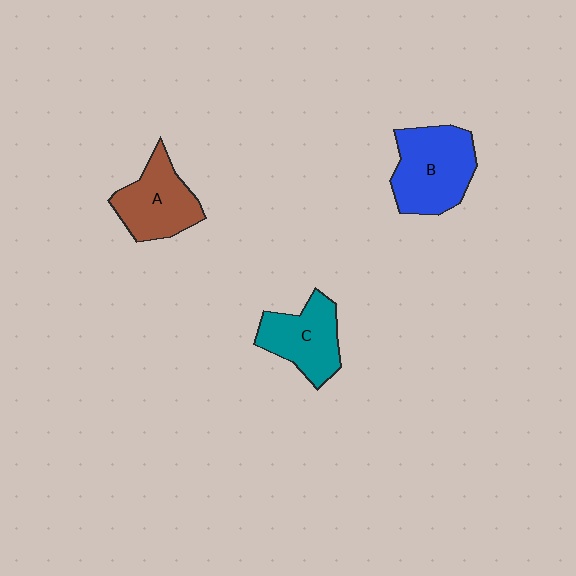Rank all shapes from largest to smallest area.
From largest to smallest: B (blue), A (brown), C (teal).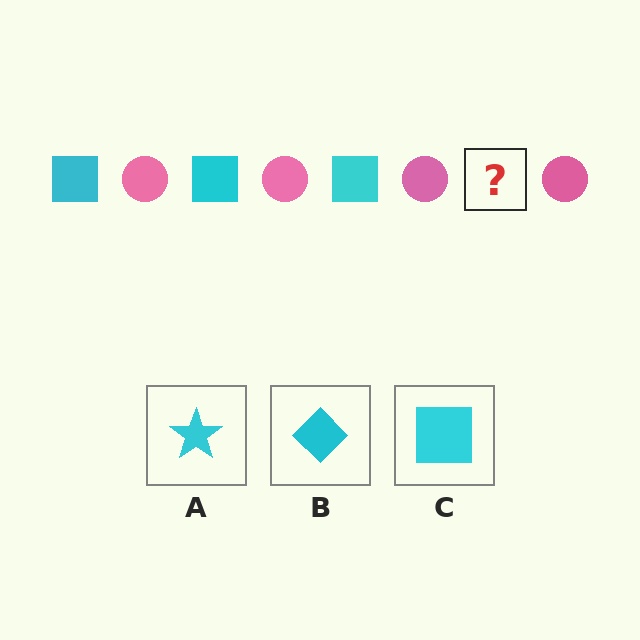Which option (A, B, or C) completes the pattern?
C.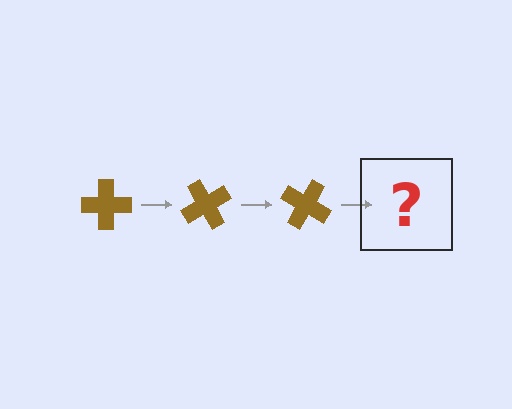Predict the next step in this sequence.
The next step is a brown cross rotated 180 degrees.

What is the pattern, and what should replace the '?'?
The pattern is that the cross rotates 60 degrees each step. The '?' should be a brown cross rotated 180 degrees.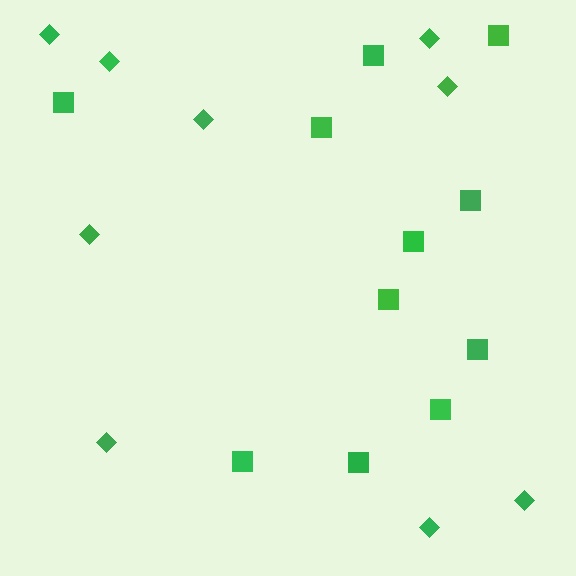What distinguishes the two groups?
There are 2 groups: one group of squares (11) and one group of diamonds (9).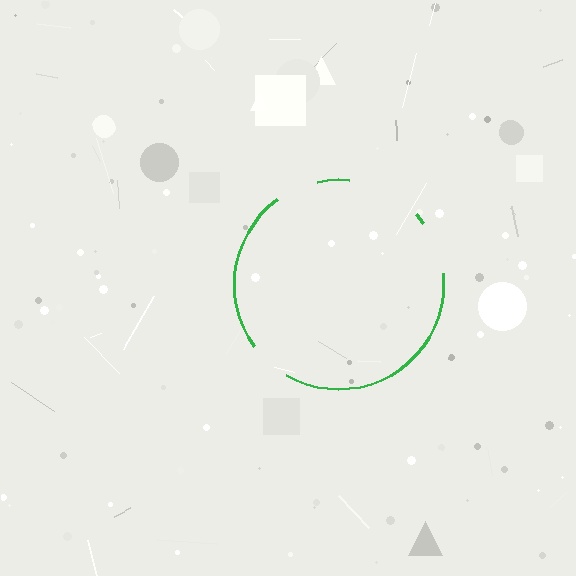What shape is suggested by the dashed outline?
The dashed outline suggests a circle.